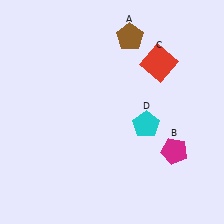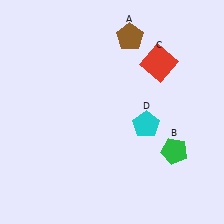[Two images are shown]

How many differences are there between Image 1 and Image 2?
There is 1 difference between the two images.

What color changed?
The pentagon (B) changed from magenta in Image 1 to green in Image 2.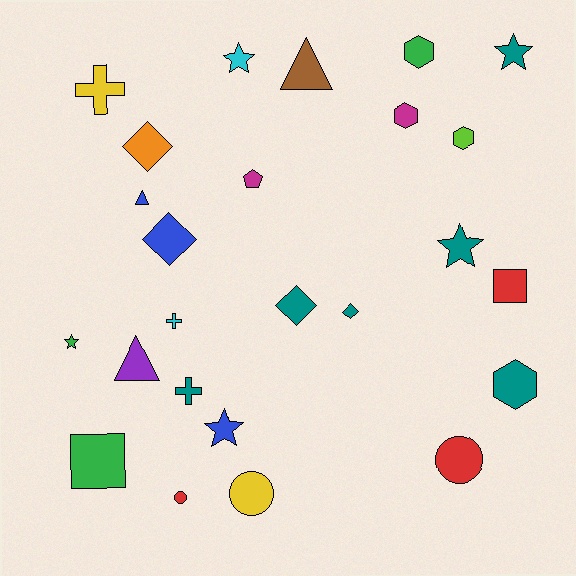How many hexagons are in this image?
There are 4 hexagons.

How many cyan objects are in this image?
There are 2 cyan objects.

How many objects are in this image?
There are 25 objects.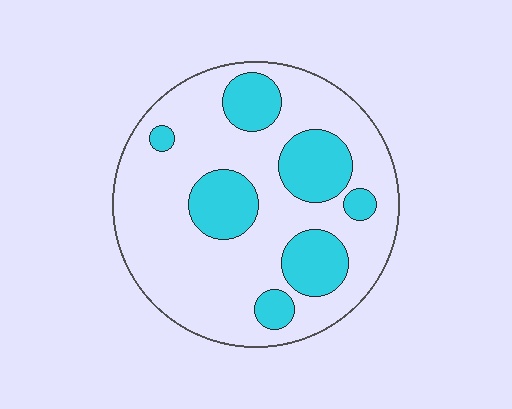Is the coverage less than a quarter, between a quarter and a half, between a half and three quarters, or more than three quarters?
Between a quarter and a half.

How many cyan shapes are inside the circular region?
7.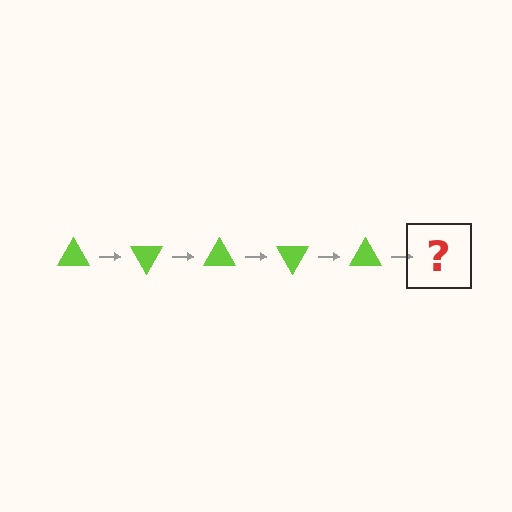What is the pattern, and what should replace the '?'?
The pattern is that the triangle rotates 60 degrees each step. The '?' should be a lime triangle rotated 300 degrees.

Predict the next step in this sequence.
The next step is a lime triangle rotated 300 degrees.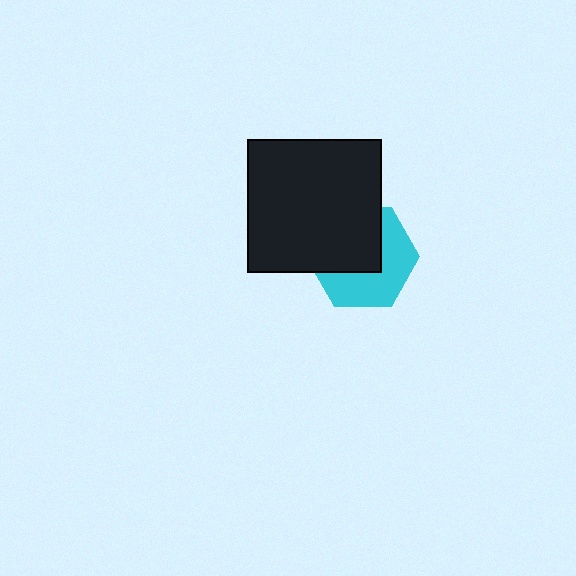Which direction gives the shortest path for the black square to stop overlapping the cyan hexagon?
Moving toward the upper-left gives the shortest separation.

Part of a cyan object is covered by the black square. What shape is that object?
It is a hexagon.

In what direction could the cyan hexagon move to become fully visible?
The cyan hexagon could move toward the lower-right. That would shift it out from behind the black square entirely.